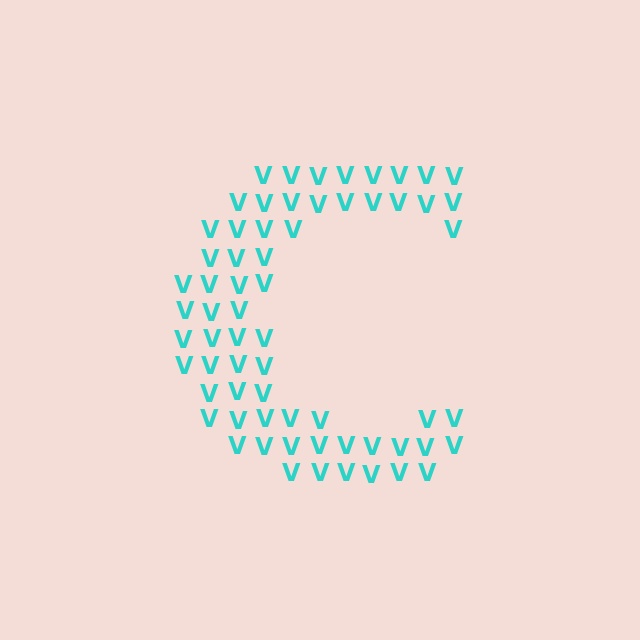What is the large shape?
The large shape is the letter C.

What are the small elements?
The small elements are letter V's.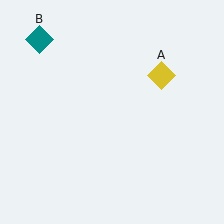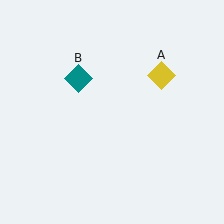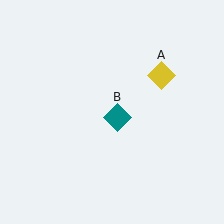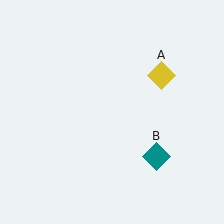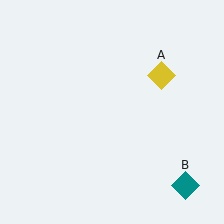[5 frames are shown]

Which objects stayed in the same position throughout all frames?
Yellow diamond (object A) remained stationary.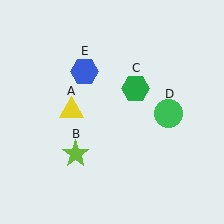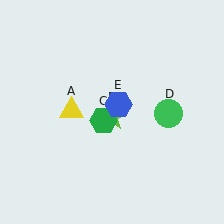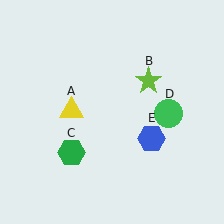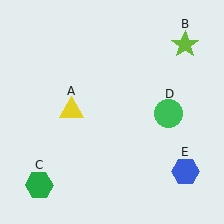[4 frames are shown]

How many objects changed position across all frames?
3 objects changed position: lime star (object B), green hexagon (object C), blue hexagon (object E).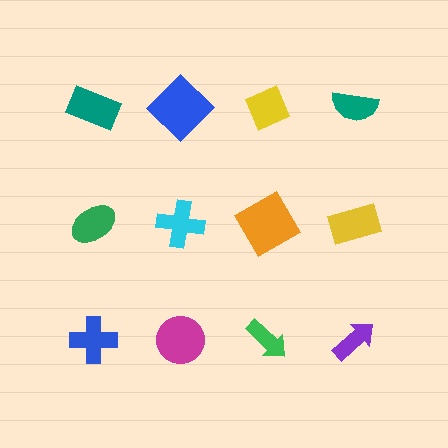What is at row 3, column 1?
A blue cross.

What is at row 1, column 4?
A teal semicircle.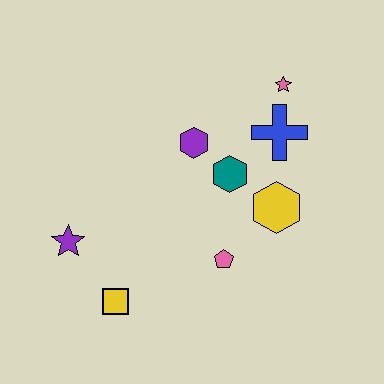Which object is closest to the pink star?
The blue cross is closest to the pink star.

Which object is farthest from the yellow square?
The pink star is farthest from the yellow square.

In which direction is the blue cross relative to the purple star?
The blue cross is to the right of the purple star.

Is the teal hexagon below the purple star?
No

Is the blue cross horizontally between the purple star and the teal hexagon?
No